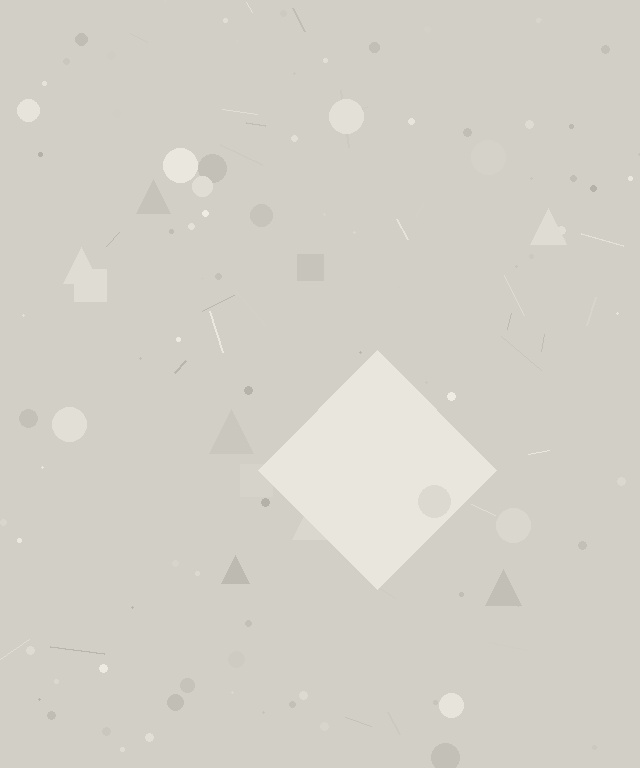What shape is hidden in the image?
A diamond is hidden in the image.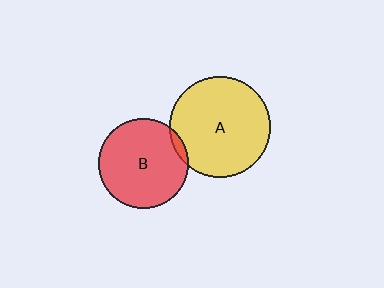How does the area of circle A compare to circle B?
Approximately 1.3 times.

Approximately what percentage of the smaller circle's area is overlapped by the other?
Approximately 5%.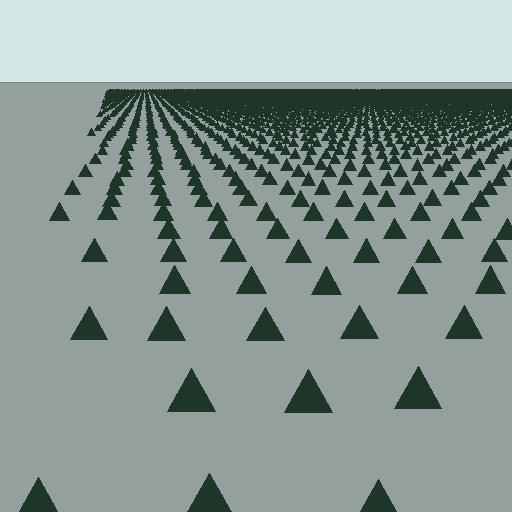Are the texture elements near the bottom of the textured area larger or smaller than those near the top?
Larger. Near the bottom, elements are closer to the viewer and appear at a bigger on-screen size.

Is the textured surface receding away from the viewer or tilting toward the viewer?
The surface is receding away from the viewer. Texture elements get smaller and denser toward the top.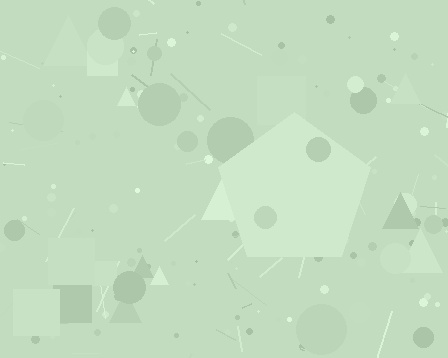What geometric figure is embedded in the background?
A pentagon is embedded in the background.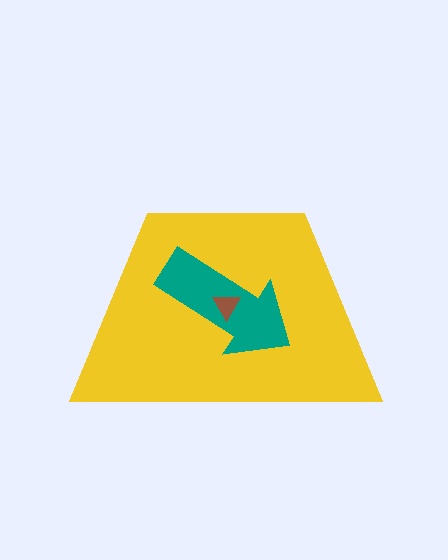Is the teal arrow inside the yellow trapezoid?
Yes.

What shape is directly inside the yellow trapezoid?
The teal arrow.